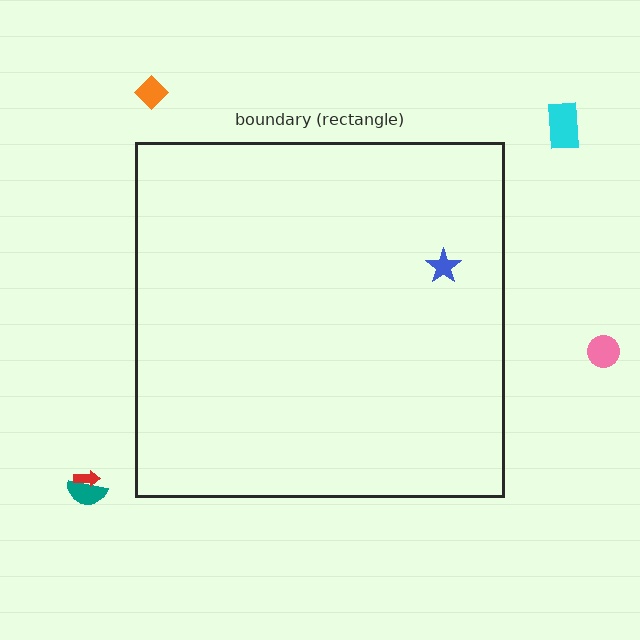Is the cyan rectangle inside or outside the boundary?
Outside.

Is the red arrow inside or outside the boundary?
Outside.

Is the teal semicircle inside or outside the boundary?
Outside.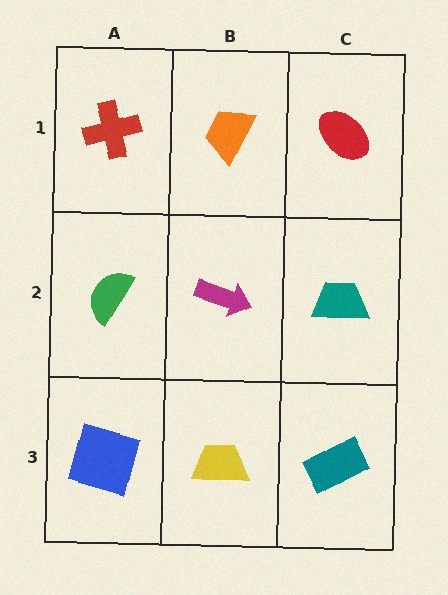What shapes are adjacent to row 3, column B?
A magenta arrow (row 2, column B), a blue square (row 3, column A), a teal rectangle (row 3, column C).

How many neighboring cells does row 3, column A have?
2.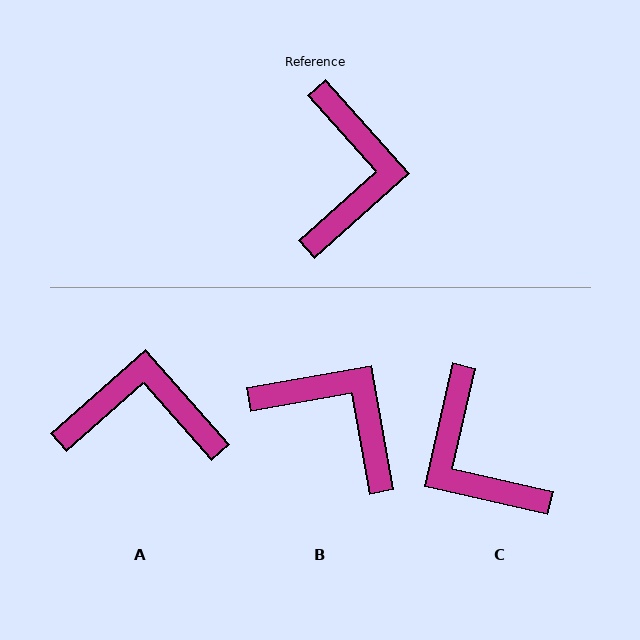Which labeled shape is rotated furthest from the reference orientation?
C, about 145 degrees away.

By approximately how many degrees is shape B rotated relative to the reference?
Approximately 58 degrees counter-clockwise.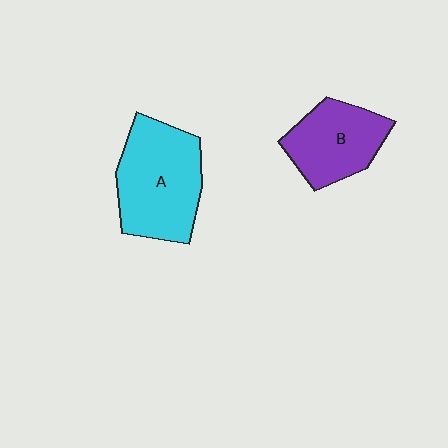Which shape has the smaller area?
Shape B (purple).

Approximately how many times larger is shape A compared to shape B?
Approximately 1.4 times.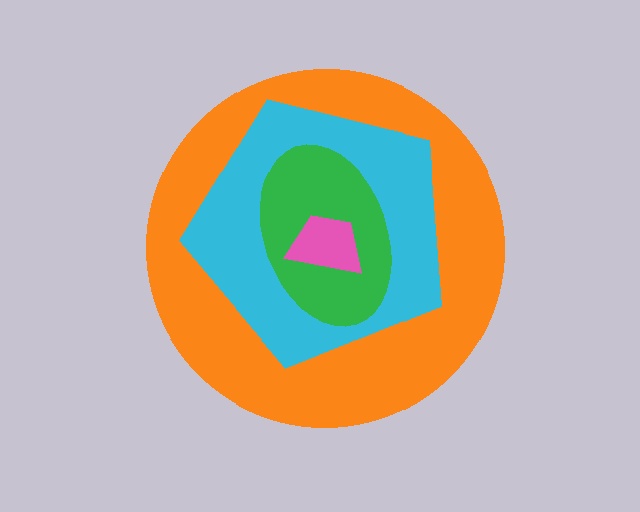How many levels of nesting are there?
4.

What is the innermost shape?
The pink trapezoid.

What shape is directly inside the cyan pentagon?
The green ellipse.